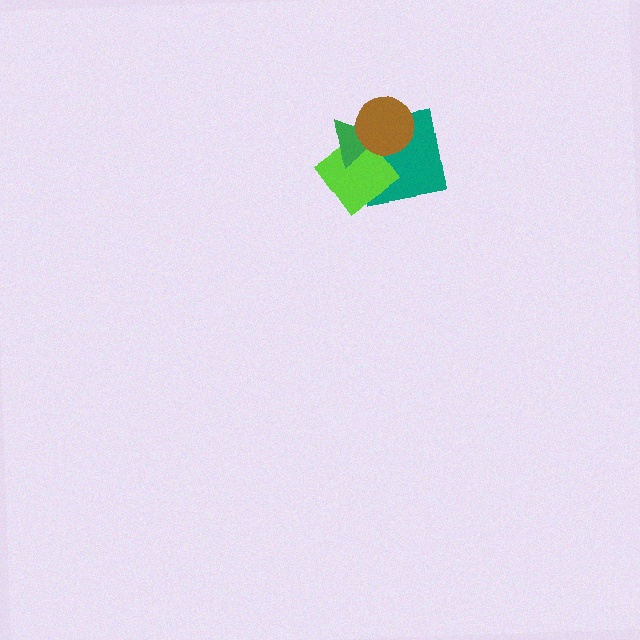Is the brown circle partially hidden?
No, no other shape covers it.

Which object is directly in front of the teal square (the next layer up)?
The lime diamond is directly in front of the teal square.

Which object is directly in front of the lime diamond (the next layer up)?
The green triangle is directly in front of the lime diamond.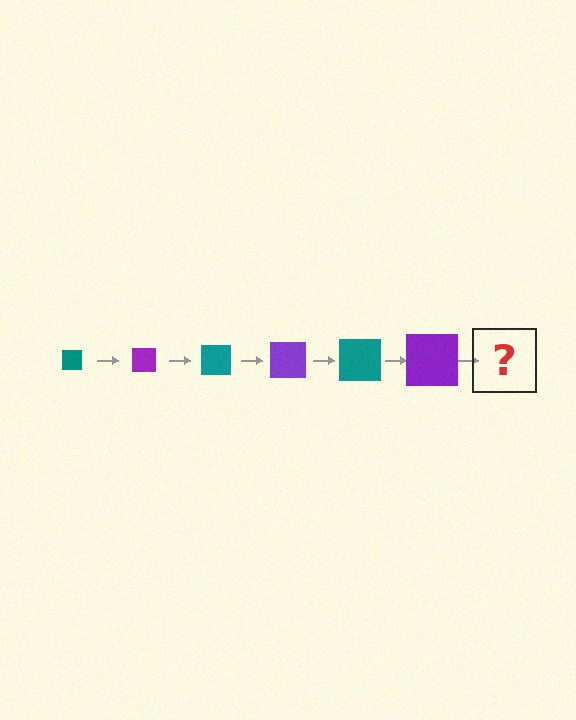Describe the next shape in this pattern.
It should be a teal square, larger than the previous one.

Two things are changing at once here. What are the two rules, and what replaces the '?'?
The two rules are that the square grows larger each step and the color cycles through teal and purple. The '?' should be a teal square, larger than the previous one.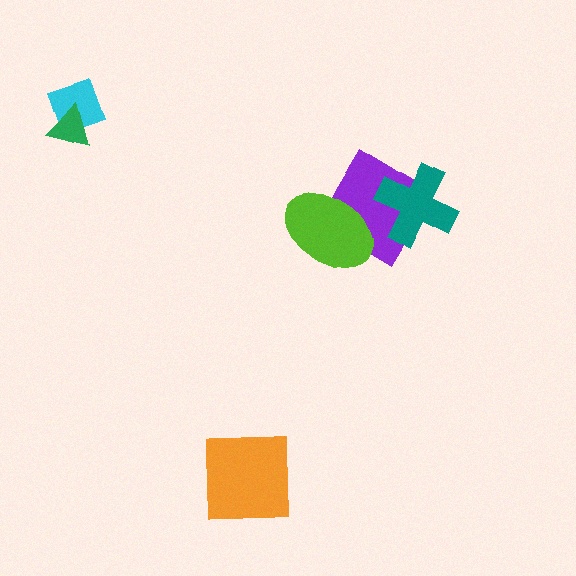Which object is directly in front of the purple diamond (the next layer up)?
The lime ellipse is directly in front of the purple diamond.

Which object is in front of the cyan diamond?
The green triangle is in front of the cyan diamond.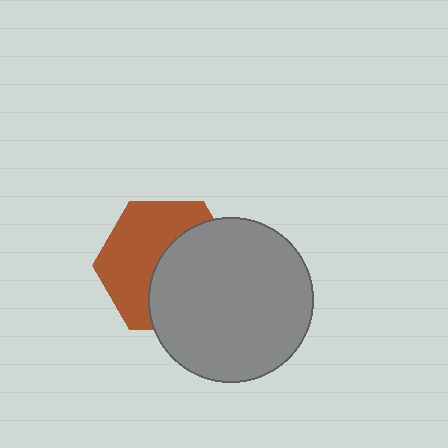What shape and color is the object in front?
The object in front is a gray circle.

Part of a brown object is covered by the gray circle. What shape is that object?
It is a hexagon.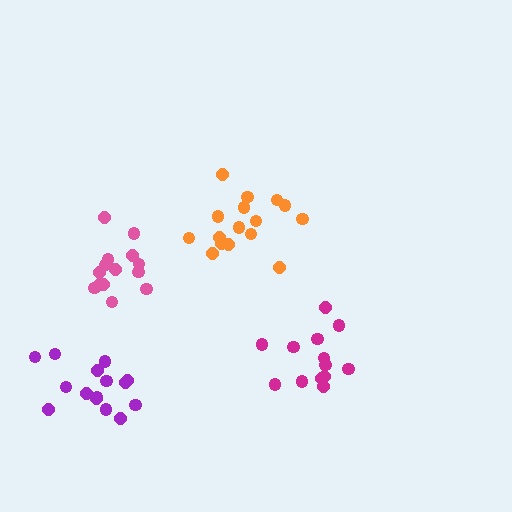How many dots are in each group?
Group 1: 13 dots, Group 2: 15 dots, Group 3: 16 dots, Group 4: 14 dots (58 total).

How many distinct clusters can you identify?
There are 4 distinct clusters.